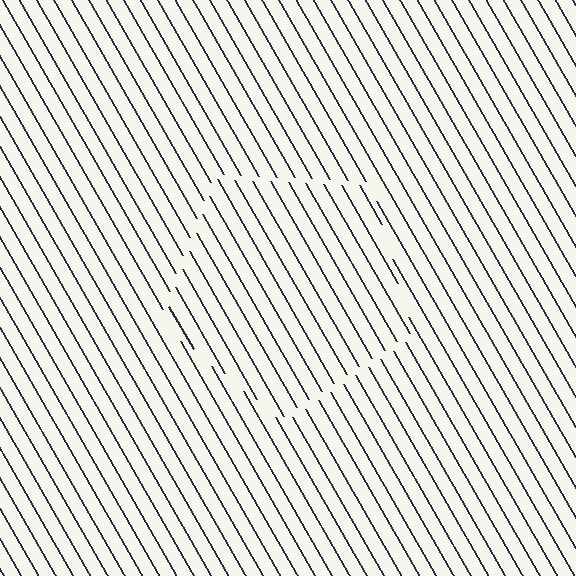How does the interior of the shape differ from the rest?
The interior of the shape contains the same grating, shifted by half a period — the contour is defined by the phase discontinuity where line-ends from the inner and outer gratings abut.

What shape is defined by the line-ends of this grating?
An illusory pentagon. The interior of the shape contains the same grating, shifted by half a period — the contour is defined by the phase discontinuity where line-ends from the inner and outer gratings abut.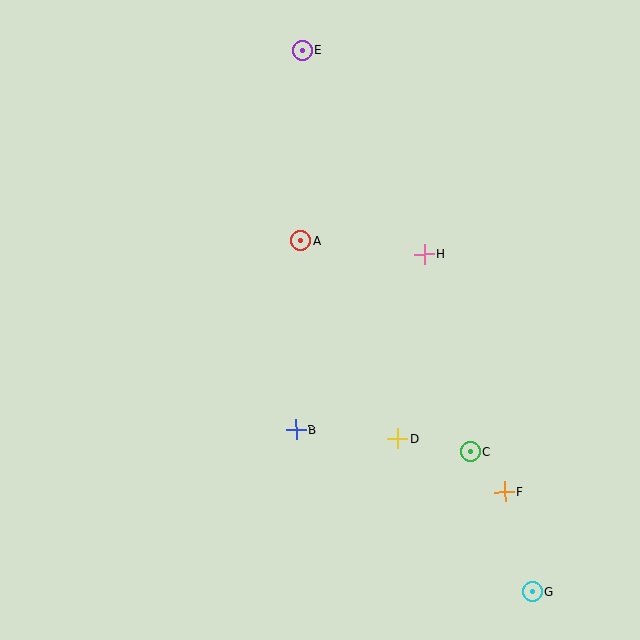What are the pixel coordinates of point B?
Point B is at (296, 430).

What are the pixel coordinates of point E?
Point E is at (302, 51).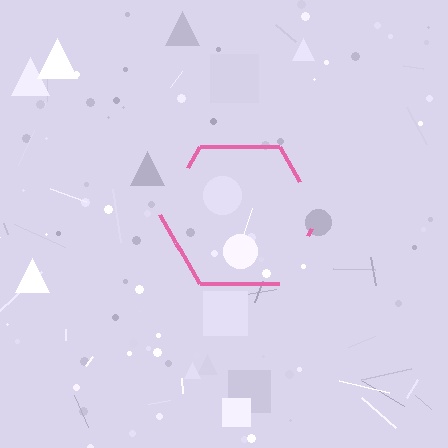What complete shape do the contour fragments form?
The contour fragments form a hexagon.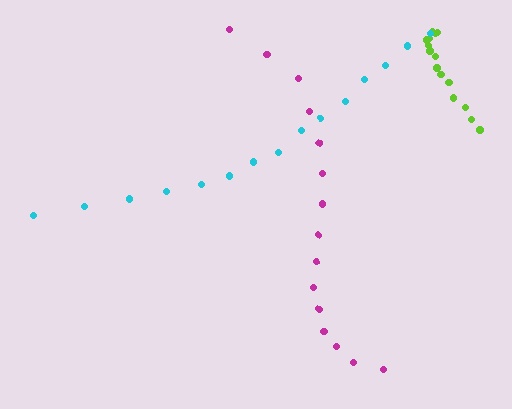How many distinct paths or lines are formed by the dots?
There are 3 distinct paths.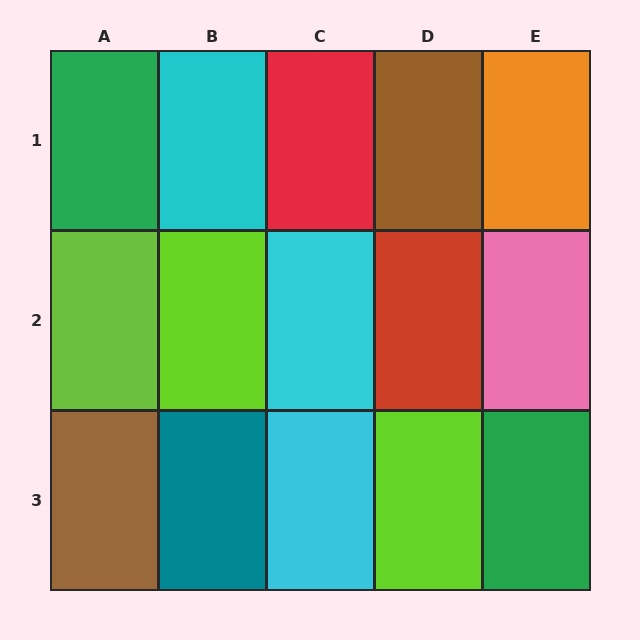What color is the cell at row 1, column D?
Brown.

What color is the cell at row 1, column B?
Cyan.